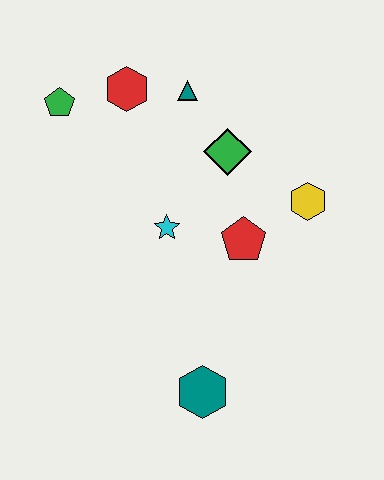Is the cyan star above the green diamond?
No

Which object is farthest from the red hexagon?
The teal hexagon is farthest from the red hexagon.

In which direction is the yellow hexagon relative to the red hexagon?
The yellow hexagon is to the right of the red hexagon.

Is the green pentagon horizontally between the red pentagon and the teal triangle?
No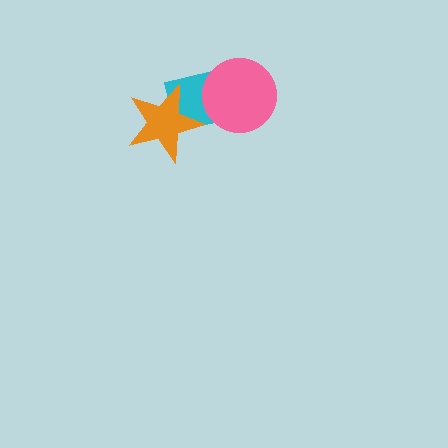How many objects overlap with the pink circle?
1 object overlaps with the pink circle.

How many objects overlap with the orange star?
1 object overlaps with the orange star.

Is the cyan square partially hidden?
Yes, it is partially covered by another shape.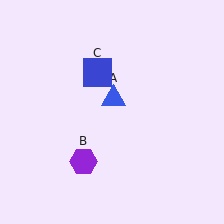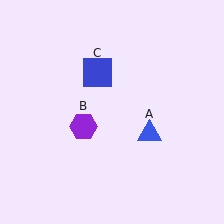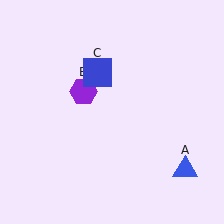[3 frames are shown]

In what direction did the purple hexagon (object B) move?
The purple hexagon (object B) moved up.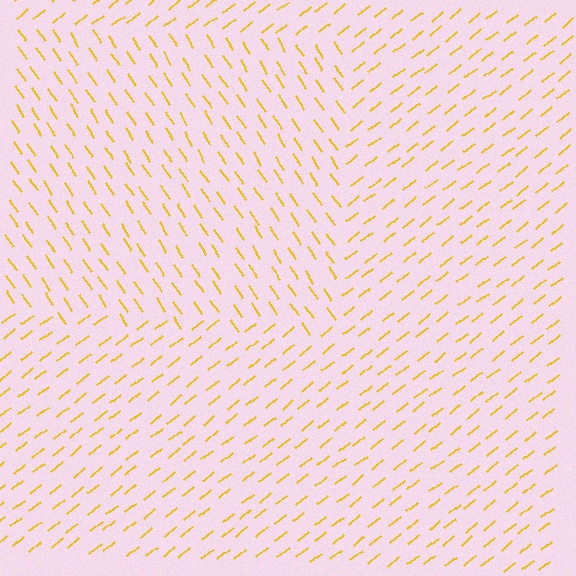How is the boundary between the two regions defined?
The boundary is defined purely by a change in line orientation (approximately 85 degrees difference). All lines are the same color and thickness.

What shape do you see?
I see a rectangle.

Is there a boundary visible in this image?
Yes, there is a texture boundary formed by a change in line orientation.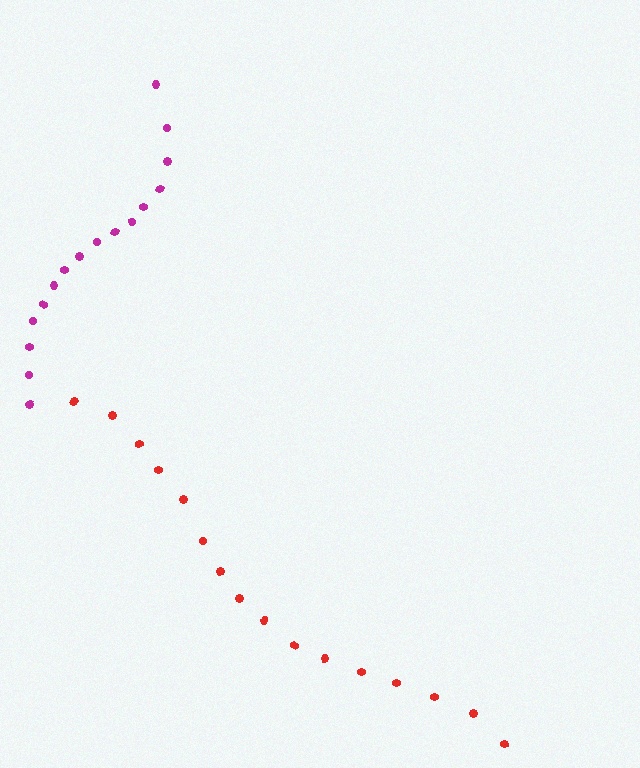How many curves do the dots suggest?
There are 2 distinct paths.